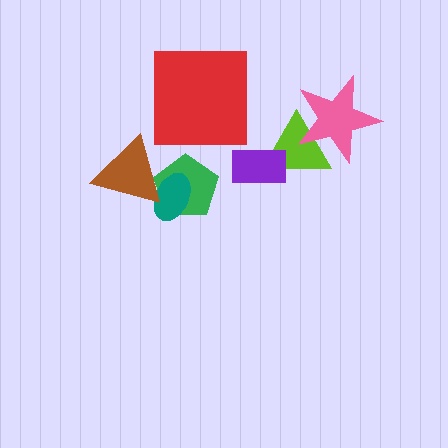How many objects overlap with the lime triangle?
2 objects overlap with the lime triangle.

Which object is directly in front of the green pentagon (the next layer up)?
The teal ellipse is directly in front of the green pentagon.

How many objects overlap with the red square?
0 objects overlap with the red square.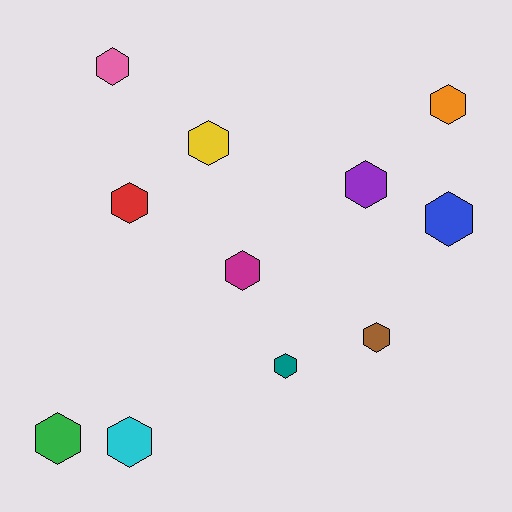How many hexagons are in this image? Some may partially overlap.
There are 11 hexagons.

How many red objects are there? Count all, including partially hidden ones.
There is 1 red object.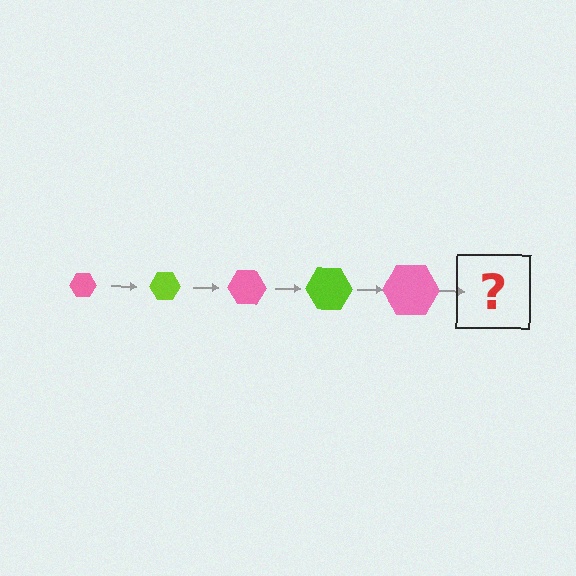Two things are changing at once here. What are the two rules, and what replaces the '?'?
The two rules are that the hexagon grows larger each step and the color cycles through pink and lime. The '?' should be a lime hexagon, larger than the previous one.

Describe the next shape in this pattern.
It should be a lime hexagon, larger than the previous one.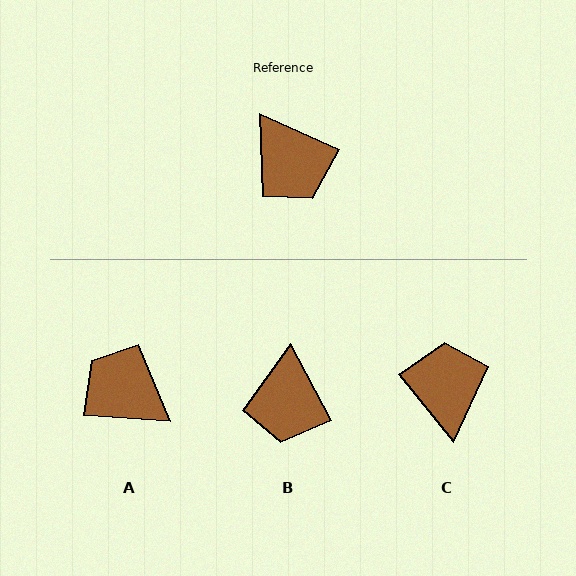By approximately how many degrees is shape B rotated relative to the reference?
Approximately 38 degrees clockwise.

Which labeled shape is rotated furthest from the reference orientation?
A, about 160 degrees away.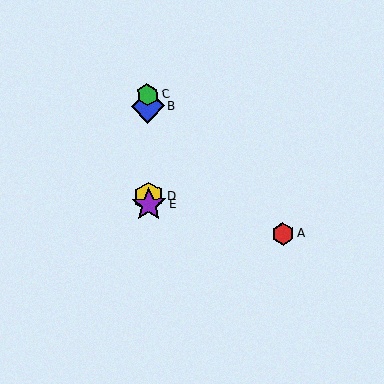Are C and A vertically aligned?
No, C is at x≈147 and A is at x≈283.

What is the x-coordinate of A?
Object A is at x≈283.